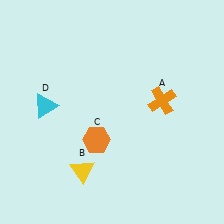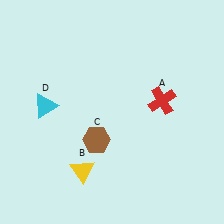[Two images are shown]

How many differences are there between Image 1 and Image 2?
There are 2 differences between the two images.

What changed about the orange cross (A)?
In Image 1, A is orange. In Image 2, it changed to red.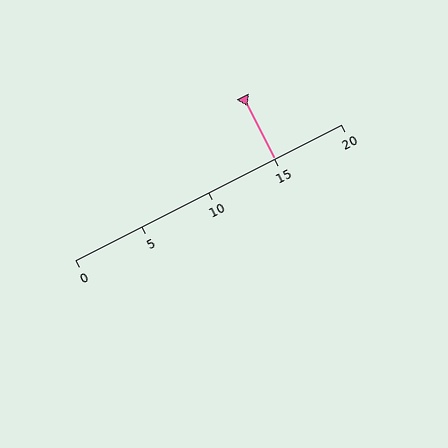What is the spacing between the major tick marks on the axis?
The major ticks are spaced 5 apart.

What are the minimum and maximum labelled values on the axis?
The axis runs from 0 to 20.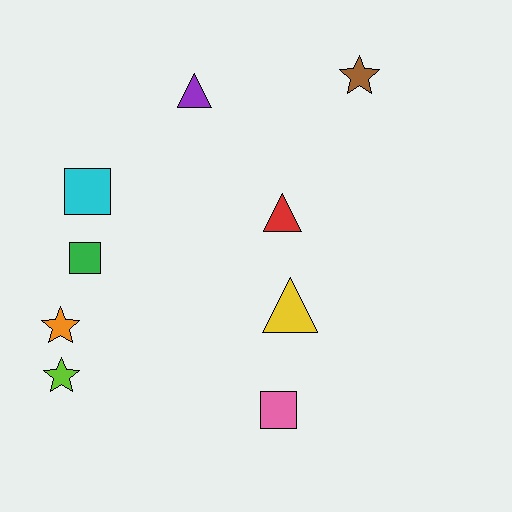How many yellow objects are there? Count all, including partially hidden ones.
There is 1 yellow object.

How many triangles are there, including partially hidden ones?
There are 3 triangles.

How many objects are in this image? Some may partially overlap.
There are 9 objects.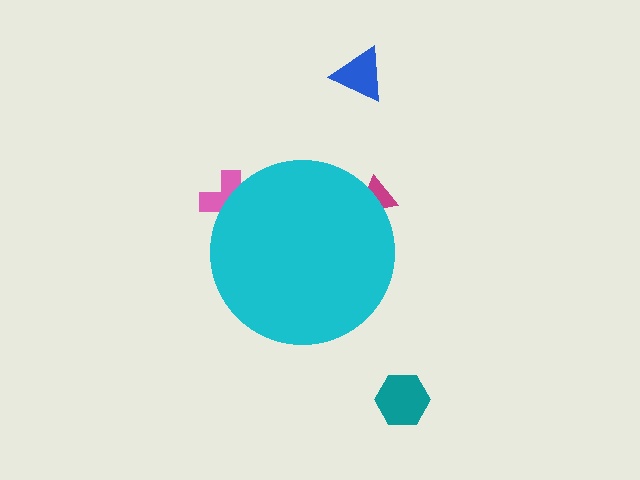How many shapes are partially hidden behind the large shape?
2 shapes are partially hidden.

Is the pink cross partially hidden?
Yes, the pink cross is partially hidden behind the cyan circle.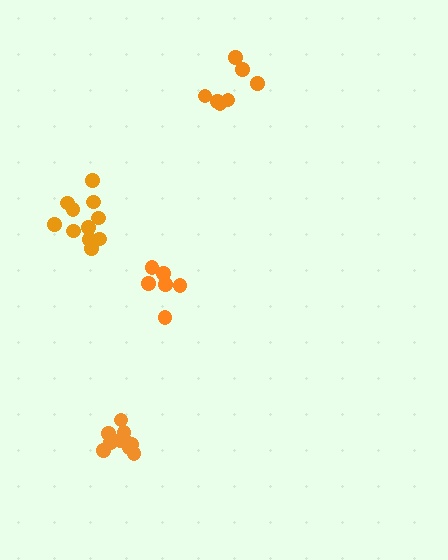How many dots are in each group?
Group 1: 7 dots, Group 2: 11 dots, Group 3: 11 dots, Group 4: 6 dots (35 total).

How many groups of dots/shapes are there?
There are 4 groups.